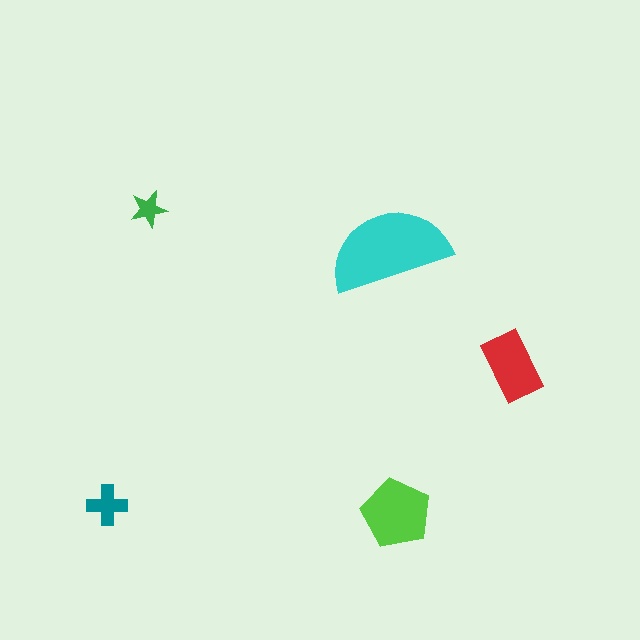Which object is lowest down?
The lime pentagon is bottommost.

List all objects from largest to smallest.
The cyan semicircle, the lime pentagon, the red rectangle, the teal cross, the green star.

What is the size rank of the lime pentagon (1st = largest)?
2nd.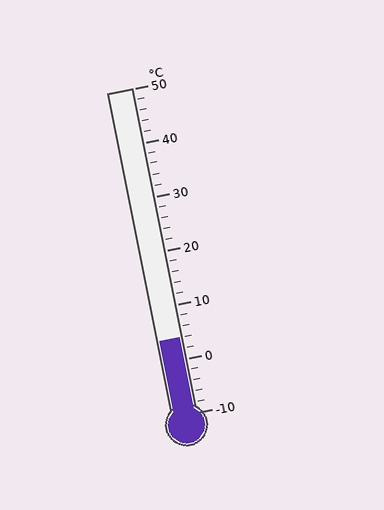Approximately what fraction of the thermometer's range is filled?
The thermometer is filled to approximately 25% of its range.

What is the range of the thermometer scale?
The thermometer scale ranges from -10°C to 50°C.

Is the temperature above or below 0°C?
The temperature is above 0°C.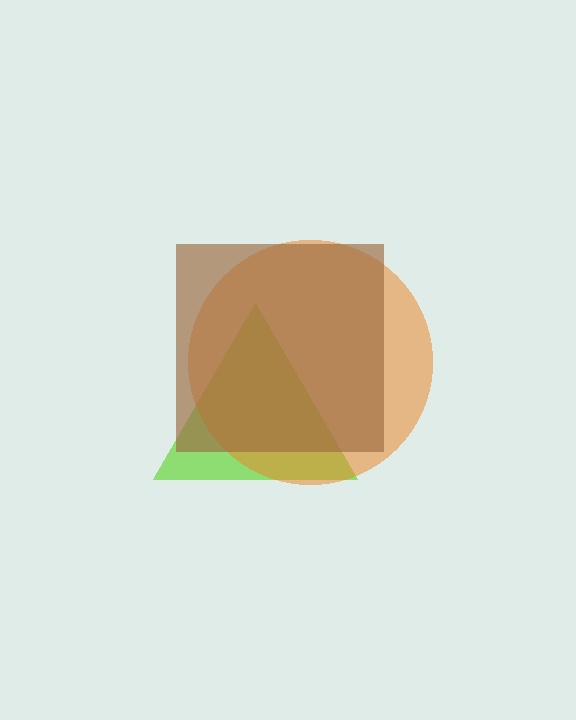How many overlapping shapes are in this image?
There are 3 overlapping shapes in the image.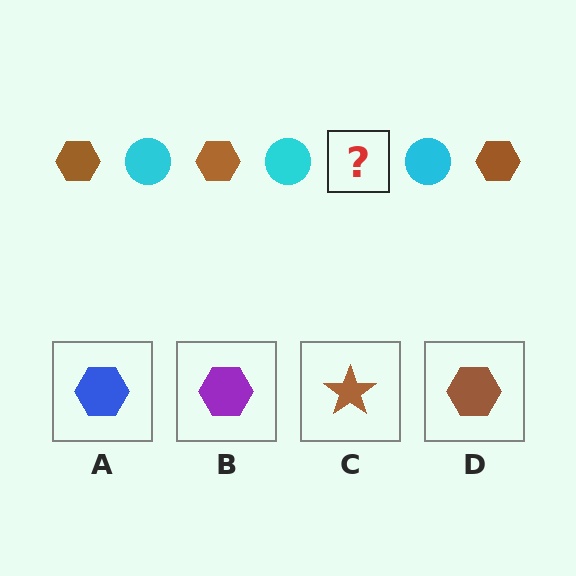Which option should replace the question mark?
Option D.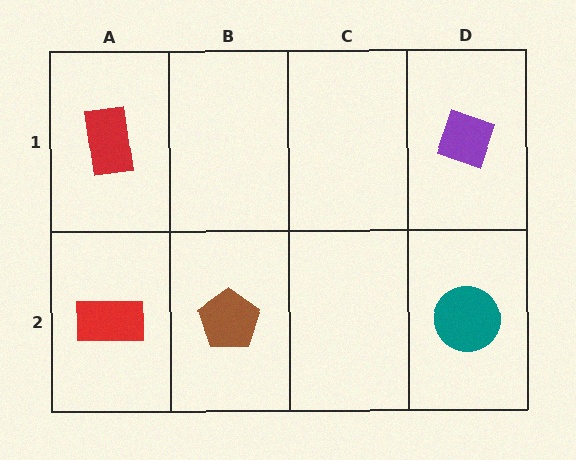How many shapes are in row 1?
2 shapes.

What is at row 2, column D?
A teal circle.